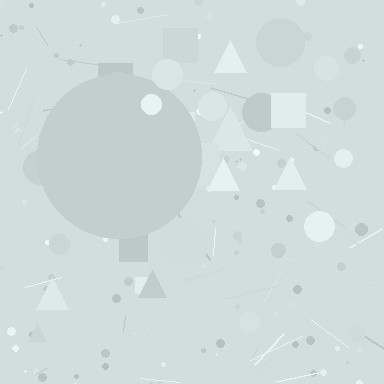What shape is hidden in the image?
A circle is hidden in the image.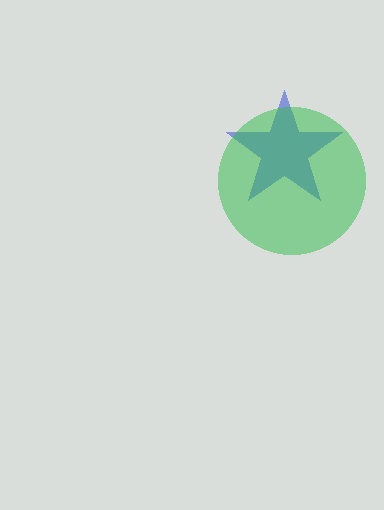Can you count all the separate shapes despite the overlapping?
Yes, there are 2 separate shapes.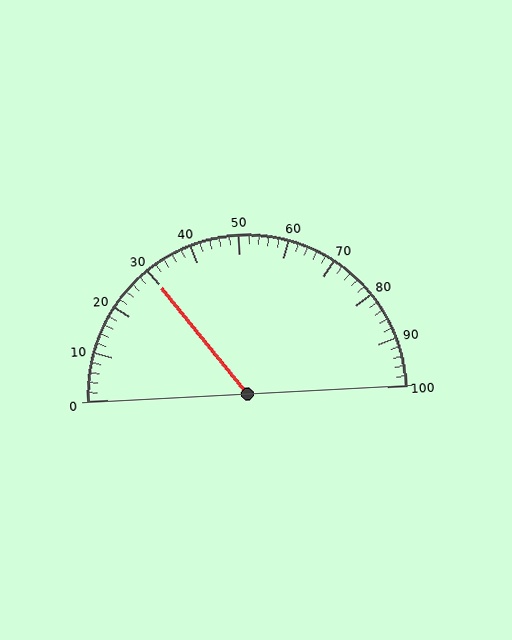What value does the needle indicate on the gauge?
The needle indicates approximately 30.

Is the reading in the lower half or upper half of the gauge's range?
The reading is in the lower half of the range (0 to 100).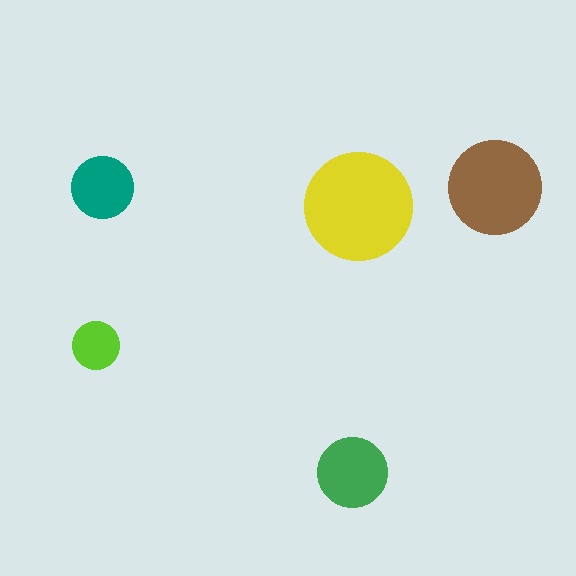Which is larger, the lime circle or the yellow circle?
The yellow one.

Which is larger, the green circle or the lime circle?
The green one.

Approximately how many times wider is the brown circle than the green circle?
About 1.5 times wider.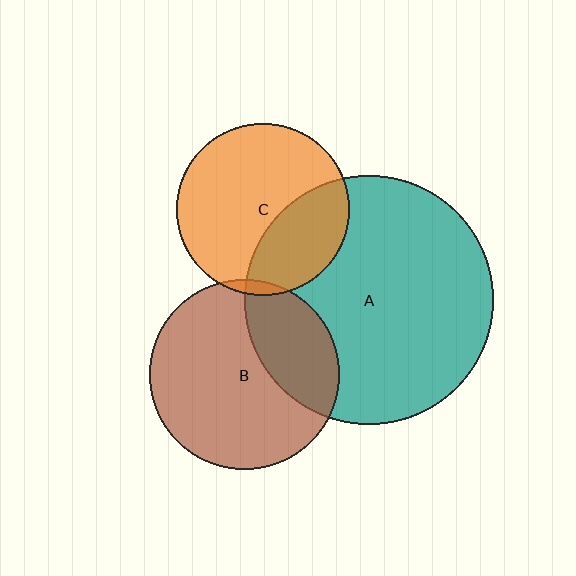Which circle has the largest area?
Circle A (teal).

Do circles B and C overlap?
Yes.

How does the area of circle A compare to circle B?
Approximately 1.7 times.